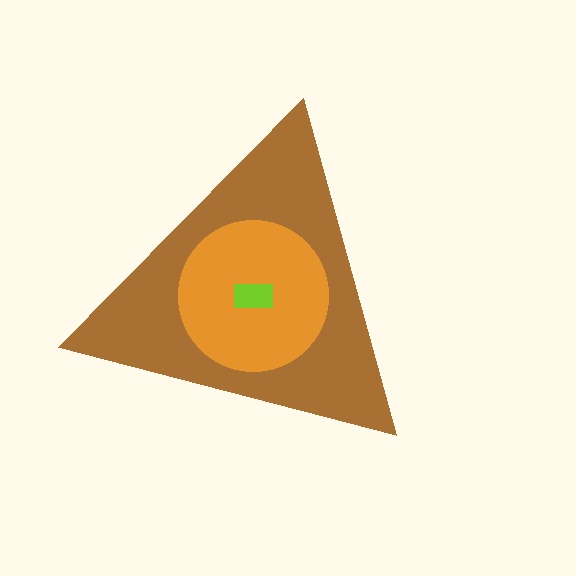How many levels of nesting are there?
3.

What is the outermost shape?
The brown triangle.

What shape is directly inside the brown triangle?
The orange circle.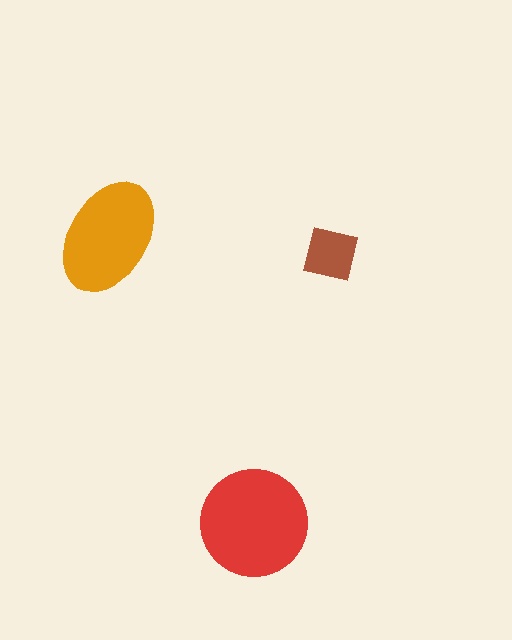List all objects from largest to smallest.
The red circle, the orange ellipse, the brown square.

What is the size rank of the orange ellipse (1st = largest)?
2nd.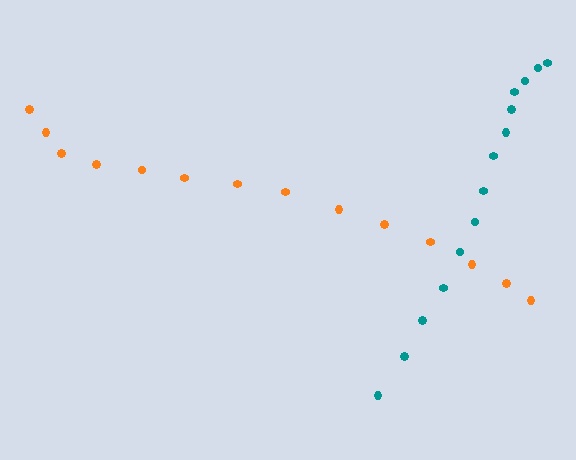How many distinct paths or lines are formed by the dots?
There are 2 distinct paths.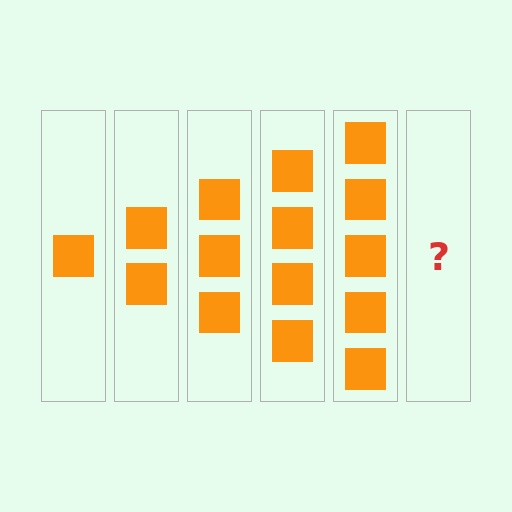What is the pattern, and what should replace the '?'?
The pattern is that each step adds one more square. The '?' should be 6 squares.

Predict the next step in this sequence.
The next step is 6 squares.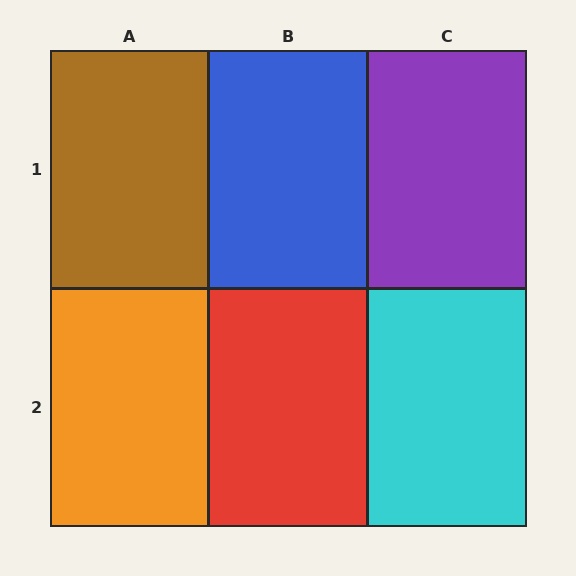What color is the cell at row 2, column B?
Red.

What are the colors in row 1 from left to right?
Brown, blue, purple.